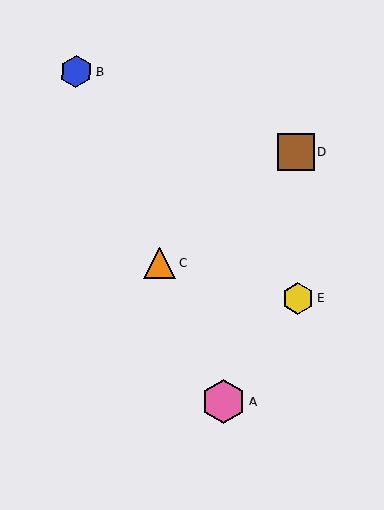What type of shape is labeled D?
Shape D is a brown square.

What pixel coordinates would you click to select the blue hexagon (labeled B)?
Click at (76, 72) to select the blue hexagon B.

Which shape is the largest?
The pink hexagon (labeled A) is the largest.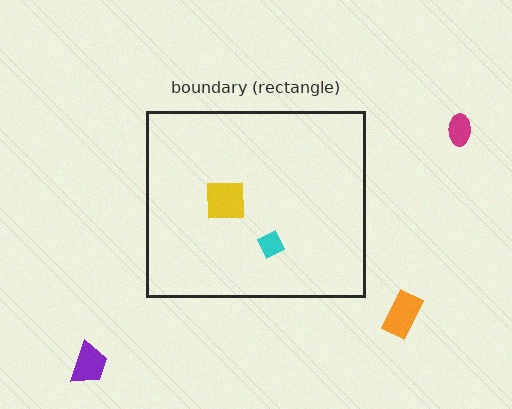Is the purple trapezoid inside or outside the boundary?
Outside.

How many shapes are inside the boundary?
2 inside, 3 outside.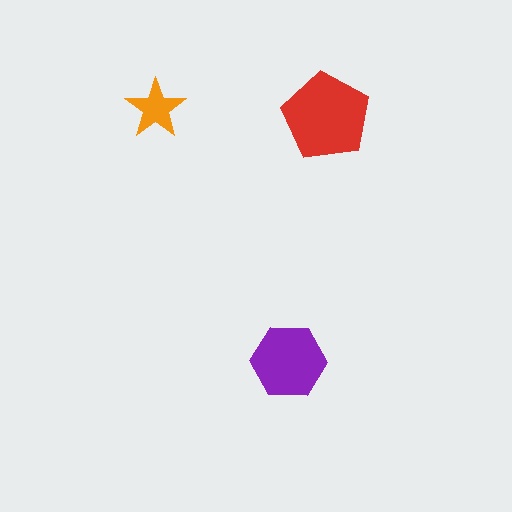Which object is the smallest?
The orange star.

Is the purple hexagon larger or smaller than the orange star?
Larger.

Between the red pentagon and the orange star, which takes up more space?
The red pentagon.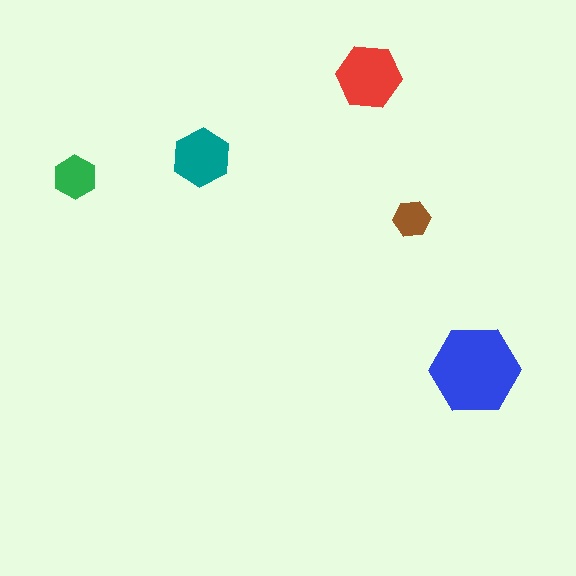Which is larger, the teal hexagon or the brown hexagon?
The teal one.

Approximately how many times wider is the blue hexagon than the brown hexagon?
About 2.5 times wider.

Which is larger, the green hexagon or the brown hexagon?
The green one.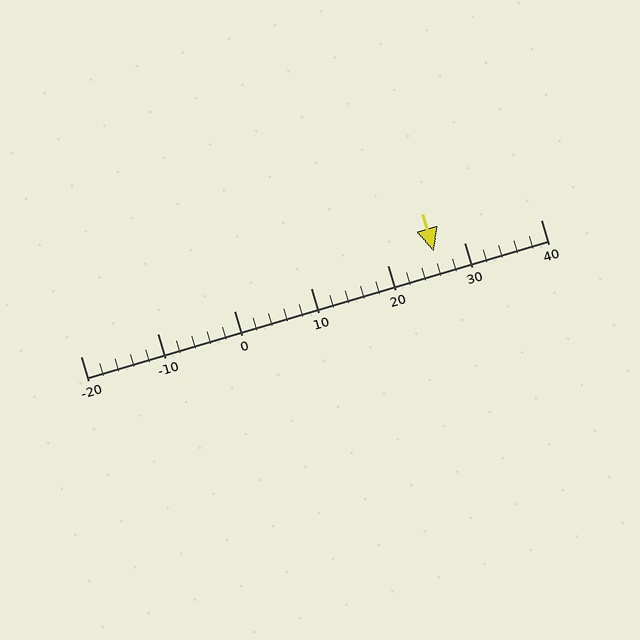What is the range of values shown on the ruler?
The ruler shows values from -20 to 40.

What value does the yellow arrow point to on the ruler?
The yellow arrow points to approximately 26.